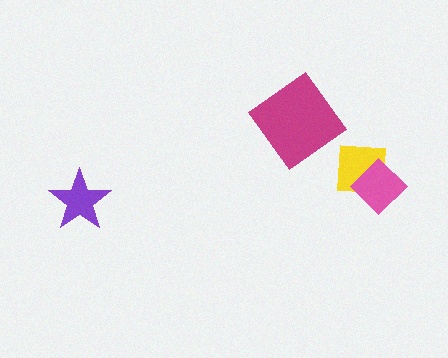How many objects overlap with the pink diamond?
1 object overlaps with the pink diamond.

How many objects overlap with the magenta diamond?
0 objects overlap with the magenta diamond.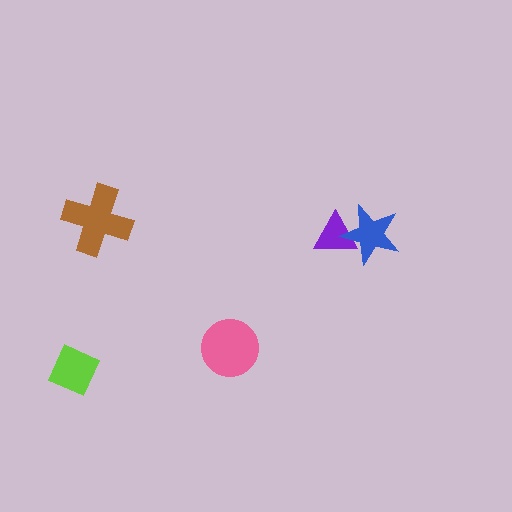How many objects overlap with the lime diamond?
0 objects overlap with the lime diamond.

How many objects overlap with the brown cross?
0 objects overlap with the brown cross.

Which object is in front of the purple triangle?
The blue star is in front of the purple triangle.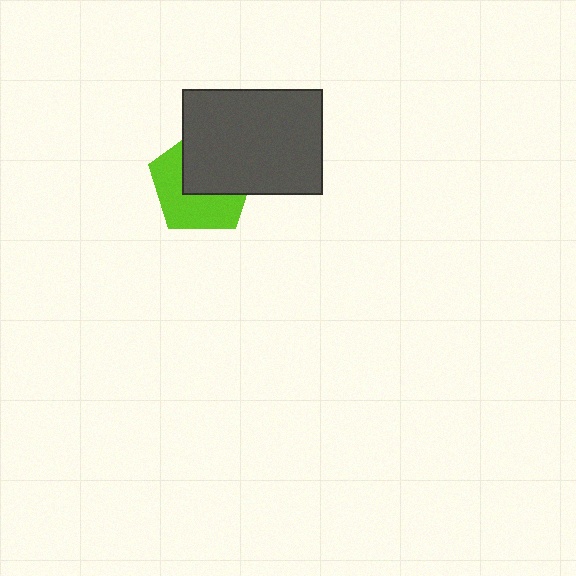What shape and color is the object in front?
The object in front is a dark gray rectangle.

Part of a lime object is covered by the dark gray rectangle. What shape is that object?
It is a pentagon.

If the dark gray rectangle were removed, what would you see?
You would see the complete lime pentagon.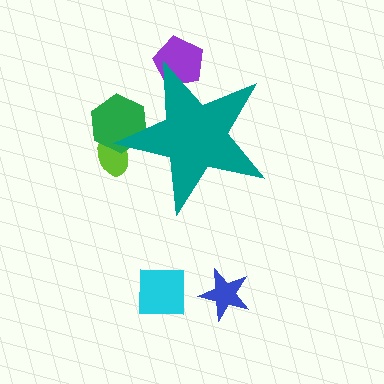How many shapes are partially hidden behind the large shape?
3 shapes are partially hidden.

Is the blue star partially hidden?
No, the blue star is fully visible.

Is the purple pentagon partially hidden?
Yes, the purple pentagon is partially hidden behind the teal star.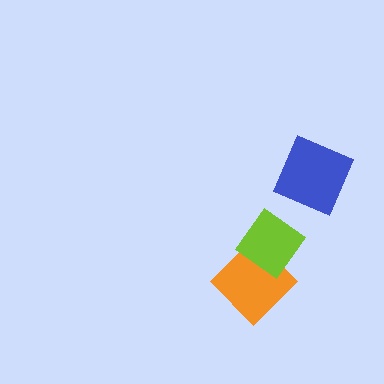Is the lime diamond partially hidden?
No, no other shape covers it.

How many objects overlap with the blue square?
0 objects overlap with the blue square.